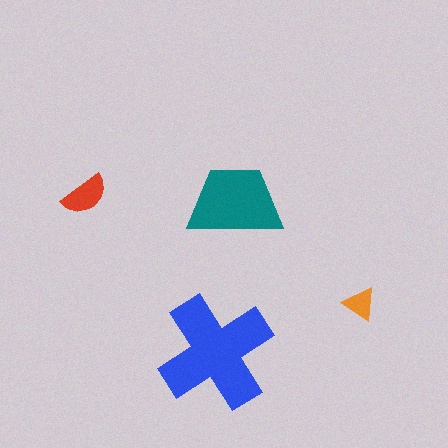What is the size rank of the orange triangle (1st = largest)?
4th.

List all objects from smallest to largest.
The orange triangle, the red semicircle, the teal trapezoid, the blue cross.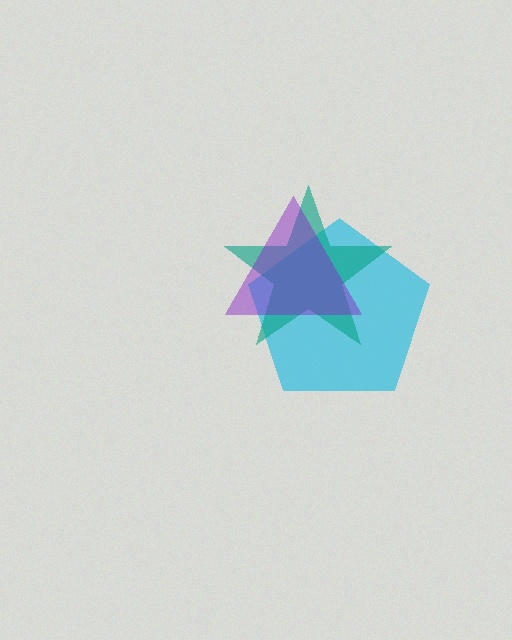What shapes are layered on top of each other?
The layered shapes are: a cyan pentagon, a teal star, a purple triangle.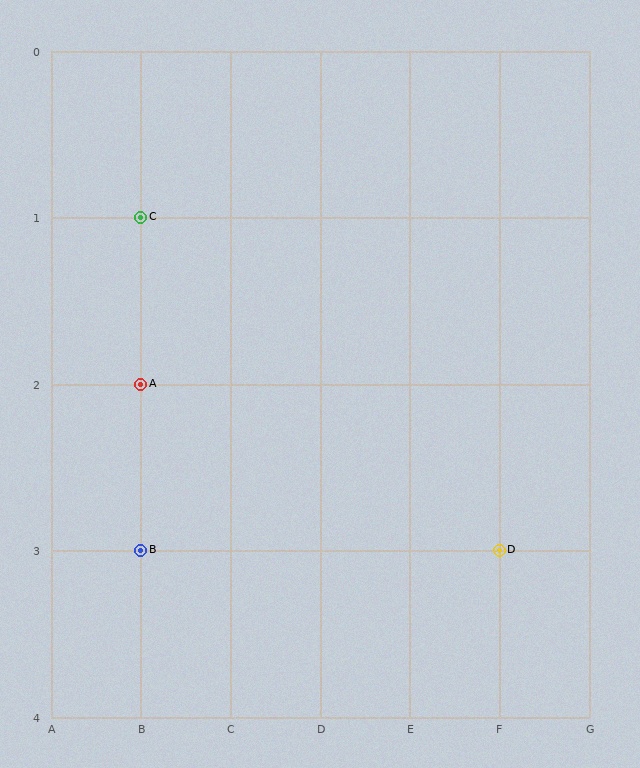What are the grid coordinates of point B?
Point B is at grid coordinates (B, 3).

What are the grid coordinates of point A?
Point A is at grid coordinates (B, 2).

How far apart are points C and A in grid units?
Points C and A are 1 row apart.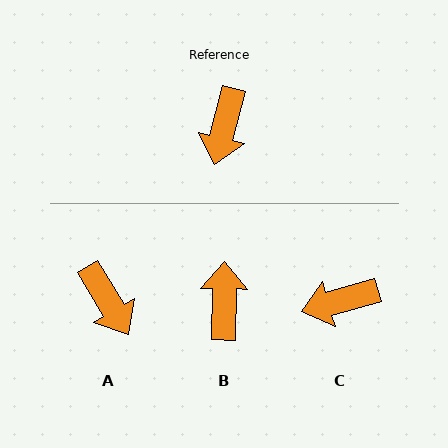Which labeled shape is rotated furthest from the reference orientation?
B, about 167 degrees away.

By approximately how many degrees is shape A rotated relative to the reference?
Approximately 45 degrees counter-clockwise.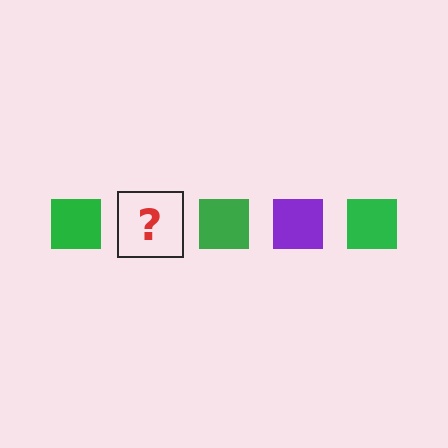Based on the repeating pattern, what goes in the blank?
The blank should be a purple square.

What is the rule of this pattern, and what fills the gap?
The rule is that the pattern cycles through green, purple squares. The gap should be filled with a purple square.